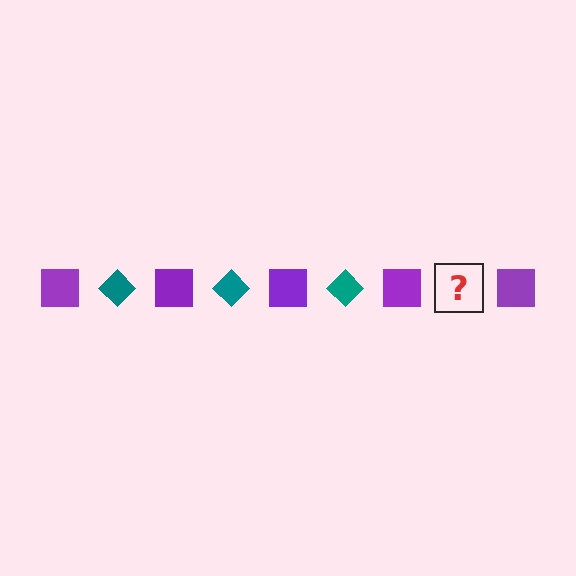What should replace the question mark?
The question mark should be replaced with a teal diamond.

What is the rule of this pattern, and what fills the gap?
The rule is that the pattern alternates between purple square and teal diamond. The gap should be filled with a teal diamond.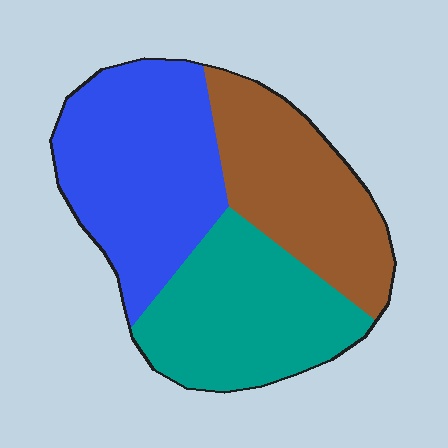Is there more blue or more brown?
Blue.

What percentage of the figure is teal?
Teal covers around 30% of the figure.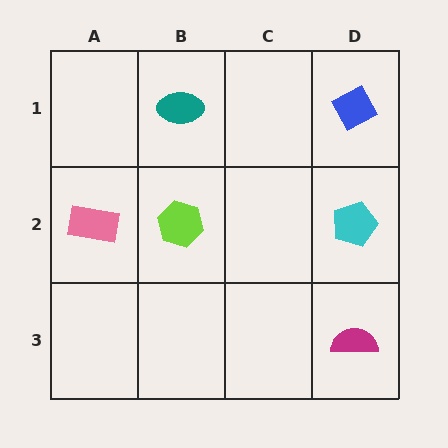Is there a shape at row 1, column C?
No, that cell is empty.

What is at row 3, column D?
A magenta semicircle.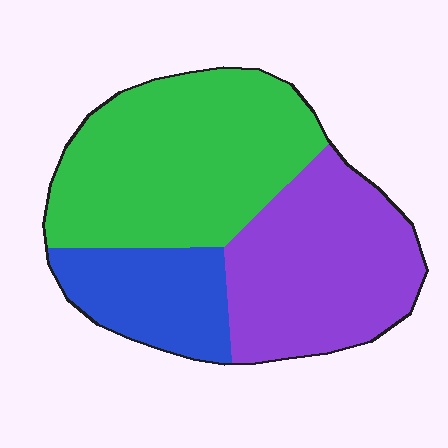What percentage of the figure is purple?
Purple takes up about three eighths (3/8) of the figure.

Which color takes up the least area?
Blue, at roughly 20%.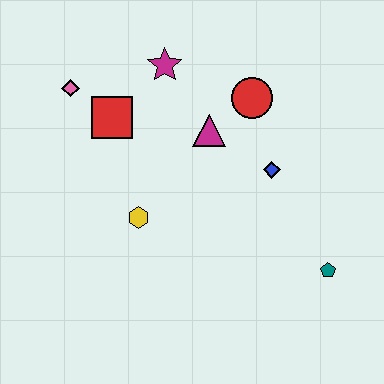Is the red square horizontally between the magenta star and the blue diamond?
No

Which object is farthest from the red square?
The teal pentagon is farthest from the red square.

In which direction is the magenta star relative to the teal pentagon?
The magenta star is above the teal pentagon.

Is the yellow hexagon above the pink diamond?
No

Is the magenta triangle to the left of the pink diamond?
No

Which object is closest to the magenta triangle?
The red circle is closest to the magenta triangle.